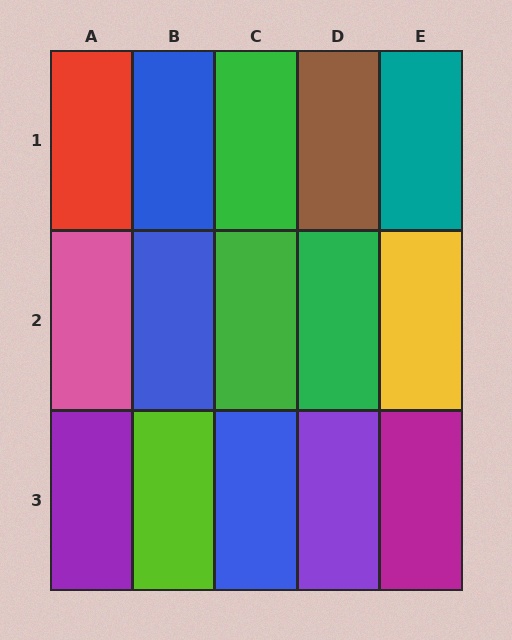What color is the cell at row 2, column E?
Yellow.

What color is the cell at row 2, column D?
Green.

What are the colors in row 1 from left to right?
Red, blue, green, brown, teal.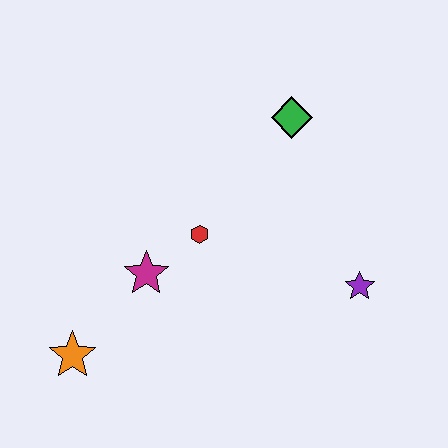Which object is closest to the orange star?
The magenta star is closest to the orange star.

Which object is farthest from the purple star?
The orange star is farthest from the purple star.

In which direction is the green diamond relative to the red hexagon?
The green diamond is above the red hexagon.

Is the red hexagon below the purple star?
No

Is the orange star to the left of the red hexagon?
Yes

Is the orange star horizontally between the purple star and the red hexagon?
No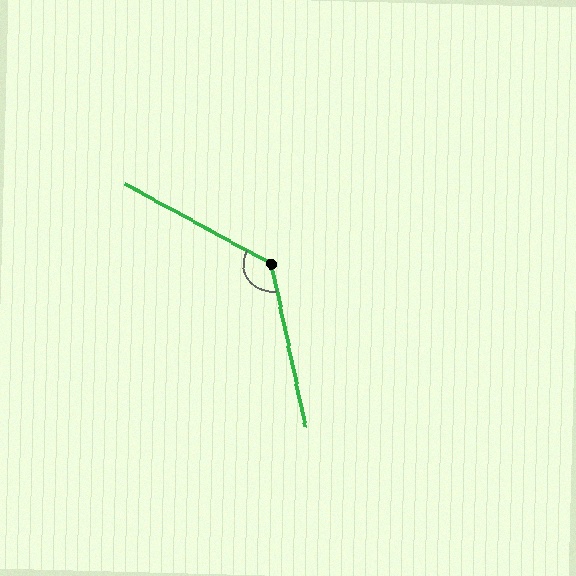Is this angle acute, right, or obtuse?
It is obtuse.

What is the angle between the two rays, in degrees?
Approximately 130 degrees.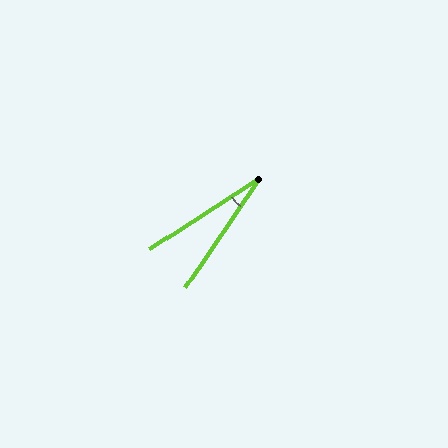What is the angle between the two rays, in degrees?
Approximately 23 degrees.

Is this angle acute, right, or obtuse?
It is acute.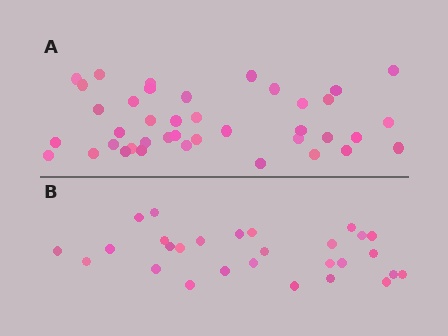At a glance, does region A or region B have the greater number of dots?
Region A (the top region) has more dots.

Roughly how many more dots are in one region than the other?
Region A has roughly 12 or so more dots than region B.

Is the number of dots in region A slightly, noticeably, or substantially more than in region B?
Region A has noticeably more, but not dramatically so. The ratio is roughly 1.4 to 1.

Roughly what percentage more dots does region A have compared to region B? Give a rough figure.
About 45% more.